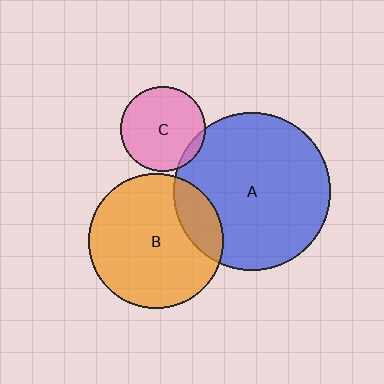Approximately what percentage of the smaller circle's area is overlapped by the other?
Approximately 10%.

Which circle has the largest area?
Circle A (blue).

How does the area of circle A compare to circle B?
Approximately 1.3 times.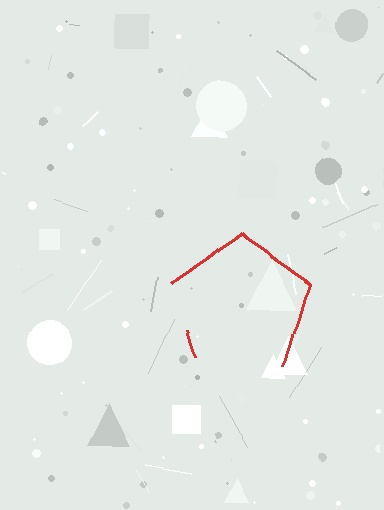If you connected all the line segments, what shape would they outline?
They would outline a pentagon.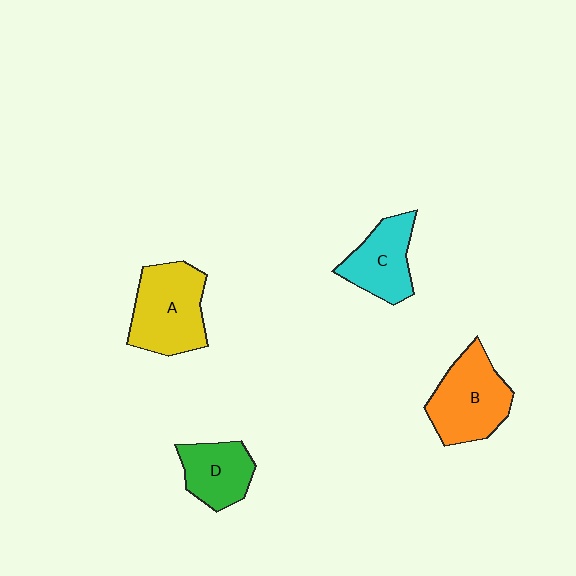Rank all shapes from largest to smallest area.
From largest to smallest: A (yellow), B (orange), C (cyan), D (green).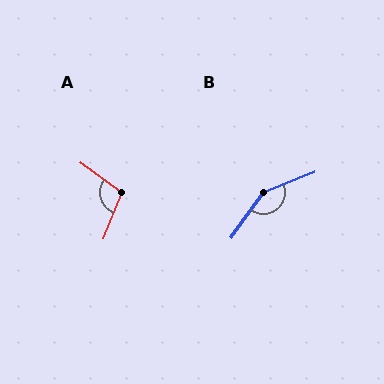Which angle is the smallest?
A, at approximately 105 degrees.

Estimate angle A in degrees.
Approximately 105 degrees.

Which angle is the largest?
B, at approximately 147 degrees.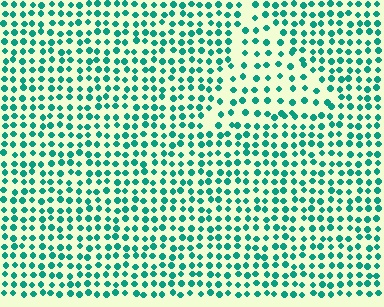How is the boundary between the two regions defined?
The boundary is defined by a change in element density (approximately 1.6x ratio). All elements are the same color, size, and shape.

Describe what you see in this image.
The image contains small teal elements arranged at two different densities. A triangle-shaped region is visible where the elements are less densely packed than the surrounding area.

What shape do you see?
I see a triangle.